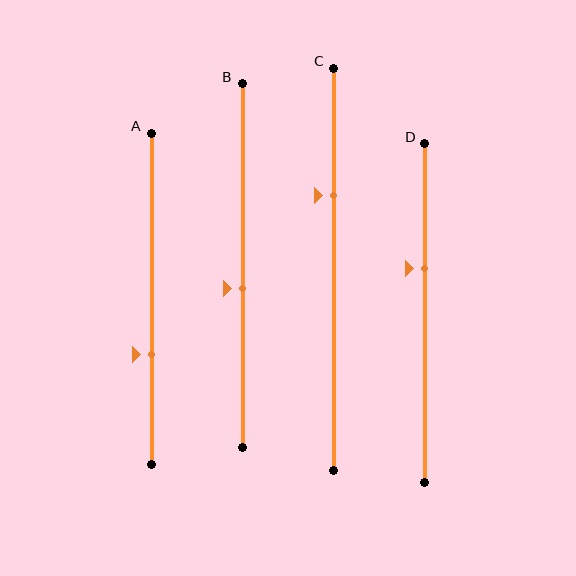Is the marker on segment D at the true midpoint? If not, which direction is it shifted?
No, the marker on segment D is shifted upward by about 13% of the segment length.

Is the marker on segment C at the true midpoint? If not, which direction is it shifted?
No, the marker on segment C is shifted upward by about 18% of the segment length.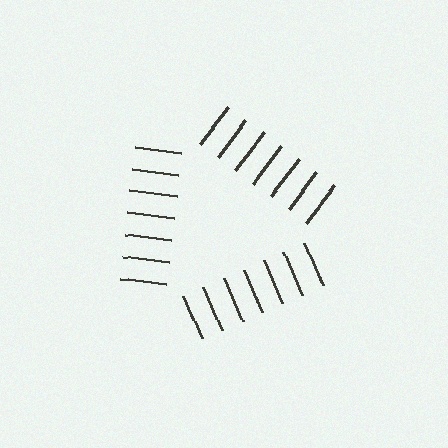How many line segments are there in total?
21 — 7 along each of the 3 edges.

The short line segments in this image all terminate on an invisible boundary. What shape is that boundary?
An illusory triangle — the line segments terminate on its edges but no continuous stroke is drawn.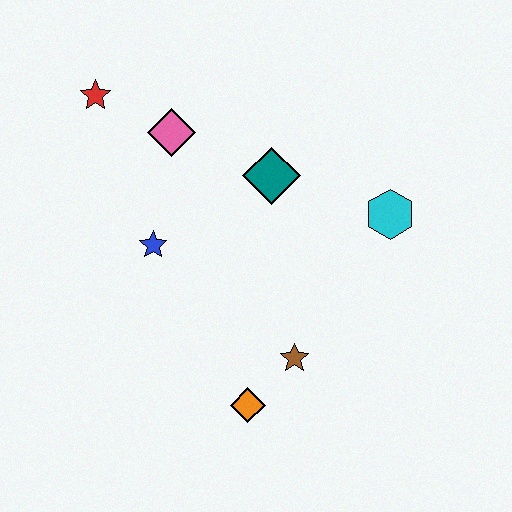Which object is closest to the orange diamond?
The brown star is closest to the orange diamond.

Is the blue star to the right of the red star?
Yes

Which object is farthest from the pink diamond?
The orange diamond is farthest from the pink diamond.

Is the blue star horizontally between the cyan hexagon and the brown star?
No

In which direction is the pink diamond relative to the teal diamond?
The pink diamond is to the left of the teal diamond.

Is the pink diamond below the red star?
Yes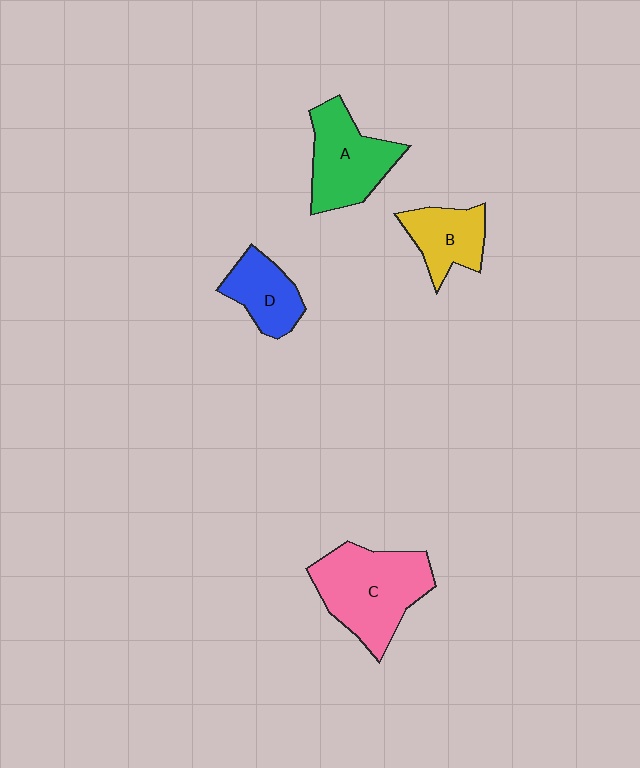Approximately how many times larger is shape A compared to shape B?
Approximately 1.4 times.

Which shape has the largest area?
Shape C (pink).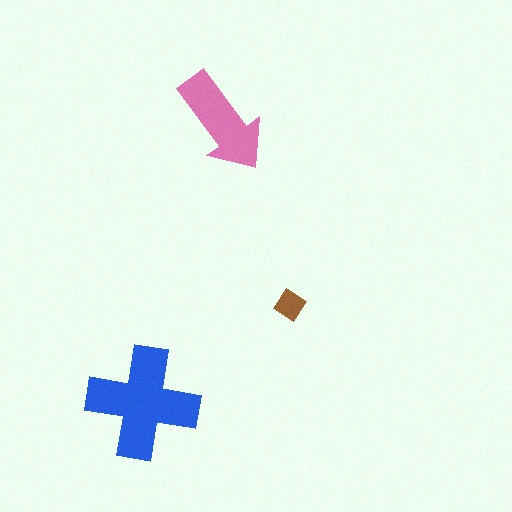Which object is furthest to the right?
The brown diamond is rightmost.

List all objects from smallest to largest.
The brown diamond, the pink arrow, the blue cross.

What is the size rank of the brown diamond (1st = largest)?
3rd.